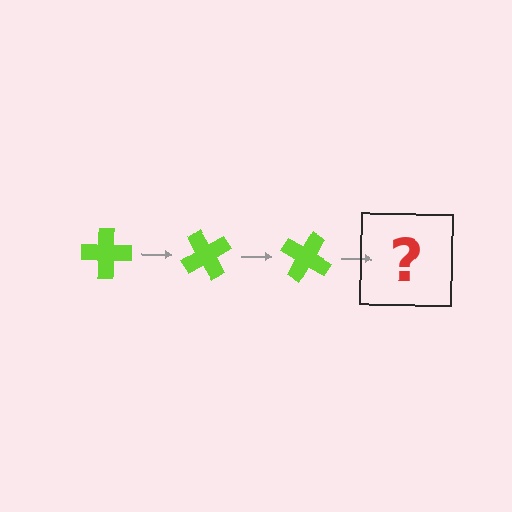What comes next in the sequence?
The next element should be a lime cross rotated 180 degrees.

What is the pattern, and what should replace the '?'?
The pattern is that the cross rotates 60 degrees each step. The '?' should be a lime cross rotated 180 degrees.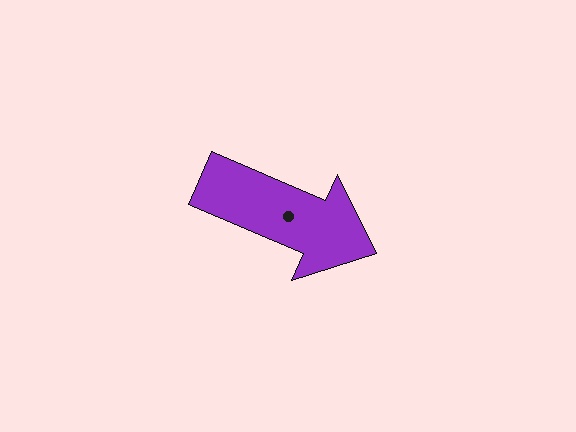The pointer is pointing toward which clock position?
Roughly 4 o'clock.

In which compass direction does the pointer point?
Southeast.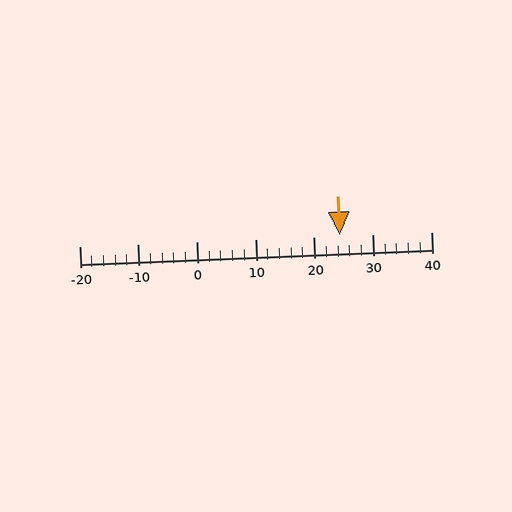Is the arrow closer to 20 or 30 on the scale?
The arrow is closer to 20.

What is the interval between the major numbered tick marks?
The major tick marks are spaced 10 units apart.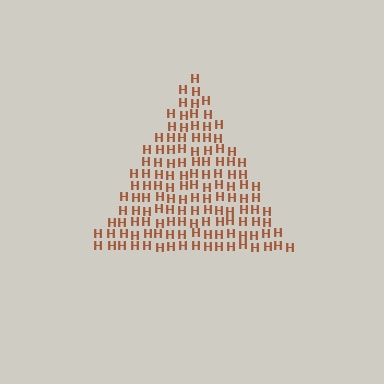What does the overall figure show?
The overall figure shows a triangle.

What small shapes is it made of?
It is made of small letter H's.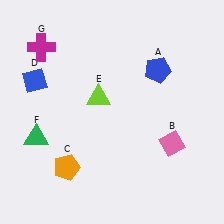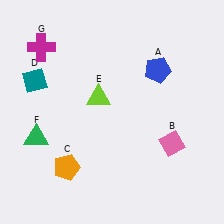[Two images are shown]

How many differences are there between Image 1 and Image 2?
There is 1 difference between the two images.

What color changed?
The diamond (D) changed from blue in Image 1 to teal in Image 2.